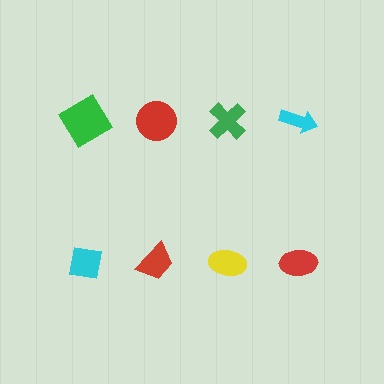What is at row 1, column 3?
A green cross.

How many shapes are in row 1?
4 shapes.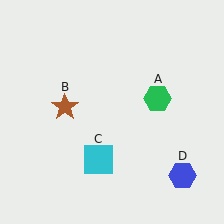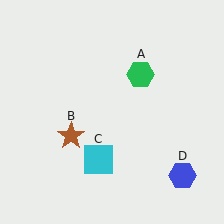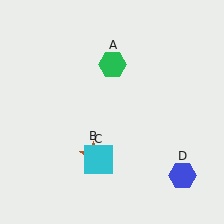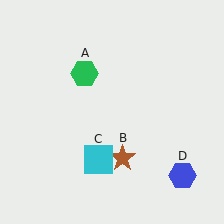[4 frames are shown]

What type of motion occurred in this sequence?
The green hexagon (object A), brown star (object B) rotated counterclockwise around the center of the scene.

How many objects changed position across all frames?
2 objects changed position: green hexagon (object A), brown star (object B).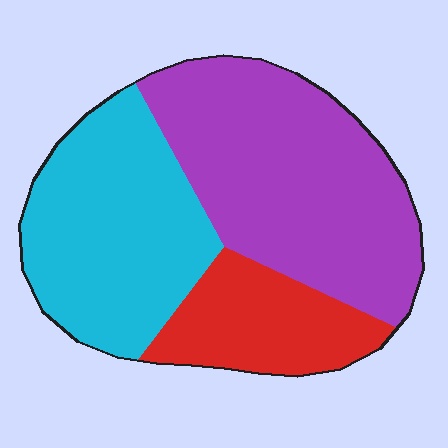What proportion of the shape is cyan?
Cyan takes up between a quarter and a half of the shape.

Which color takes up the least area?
Red, at roughly 20%.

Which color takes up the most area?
Purple, at roughly 45%.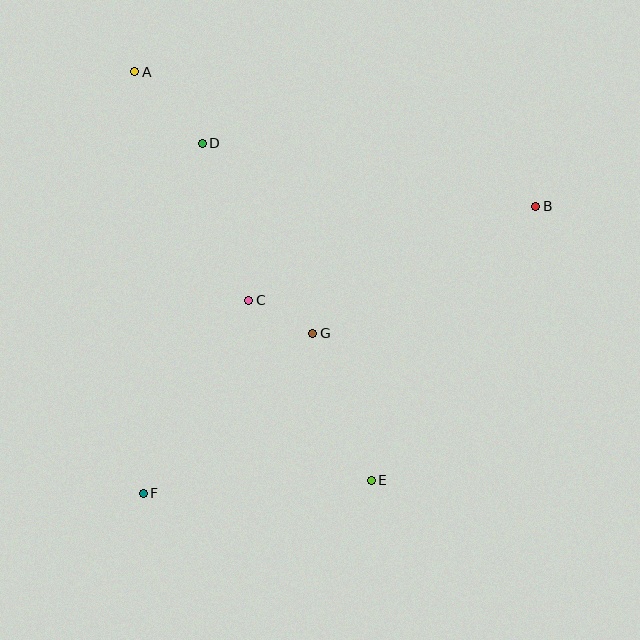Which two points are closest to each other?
Points C and G are closest to each other.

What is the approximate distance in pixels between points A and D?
The distance between A and D is approximately 98 pixels.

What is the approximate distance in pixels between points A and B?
The distance between A and B is approximately 423 pixels.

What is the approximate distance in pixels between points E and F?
The distance between E and F is approximately 228 pixels.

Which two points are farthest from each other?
Points B and F are farthest from each other.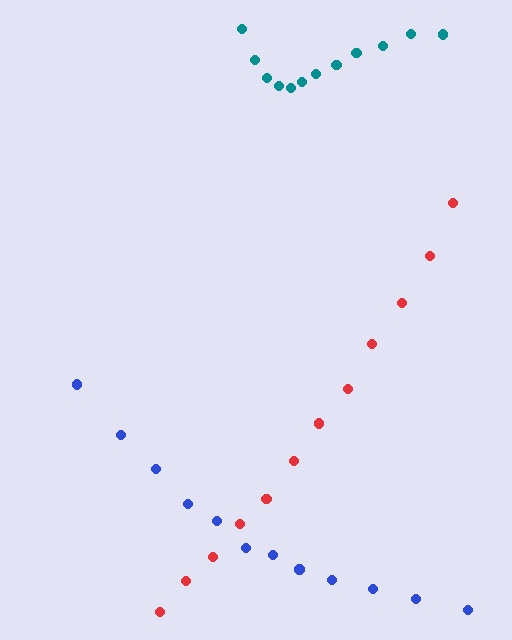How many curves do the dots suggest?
There are 3 distinct paths.